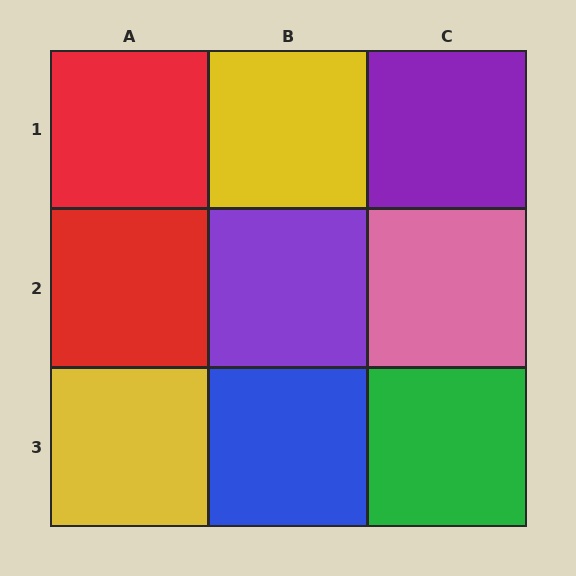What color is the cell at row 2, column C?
Pink.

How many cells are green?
1 cell is green.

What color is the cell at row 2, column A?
Red.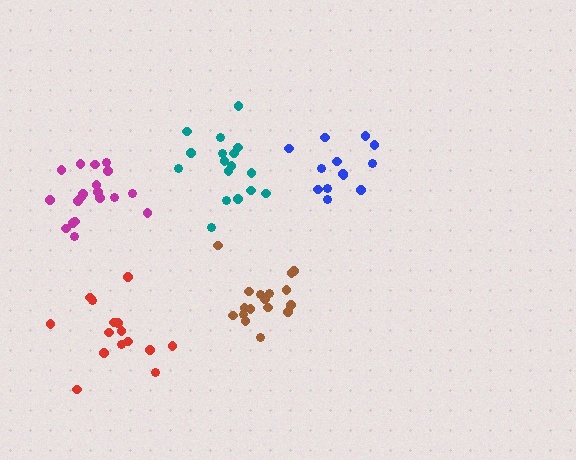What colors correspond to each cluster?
The clusters are colored: red, blue, teal, brown, magenta.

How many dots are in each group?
Group 1: 15 dots, Group 2: 13 dots, Group 3: 17 dots, Group 4: 17 dots, Group 5: 19 dots (81 total).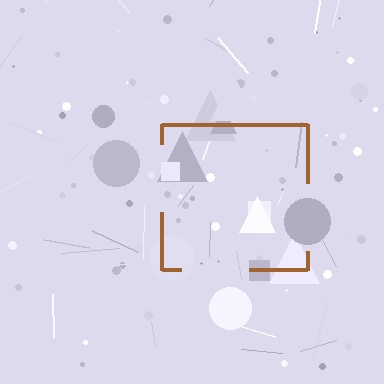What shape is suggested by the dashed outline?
The dashed outline suggests a square.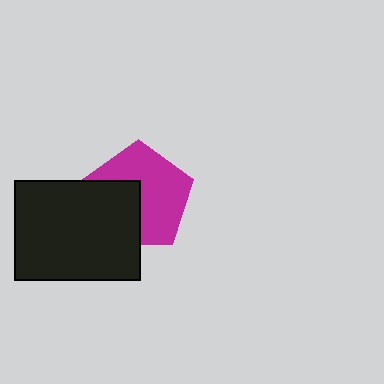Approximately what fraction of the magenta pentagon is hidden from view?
Roughly 39% of the magenta pentagon is hidden behind the black rectangle.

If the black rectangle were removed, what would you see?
You would see the complete magenta pentagon.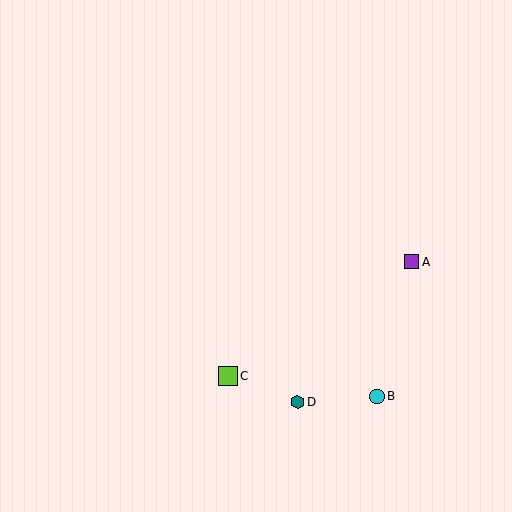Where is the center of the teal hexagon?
The center of the teal hexagon is at (297, 402).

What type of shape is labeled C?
Shape C is a lime square.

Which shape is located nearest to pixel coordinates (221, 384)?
The lime square (labeled C) at (228, 376) is nearest to that location.